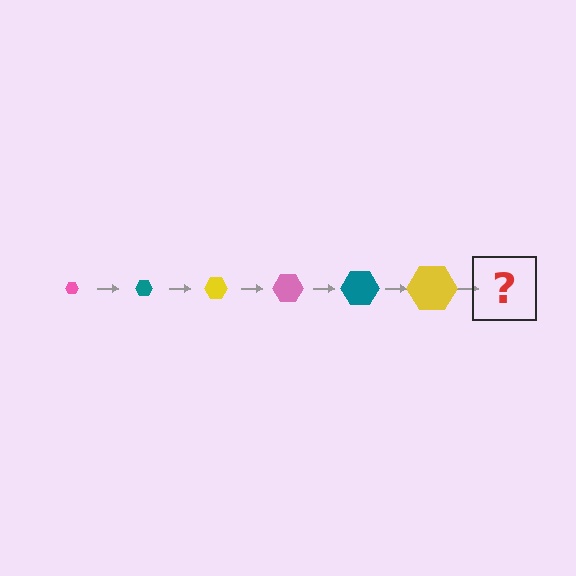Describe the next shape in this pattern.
It should be a pink hexagon, larger than the previous one.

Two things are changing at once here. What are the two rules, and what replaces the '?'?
The two rules are that the hexagon grows larger each step and the color cycles through pink, teal, and yellow. The '?' should be a pink hexagon, larger than the previous one.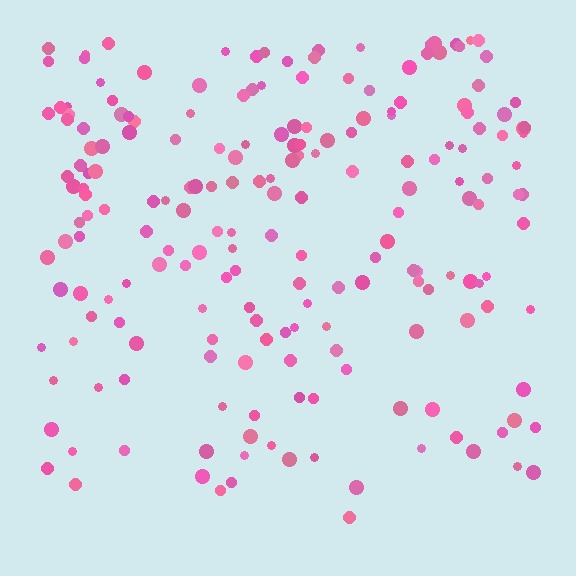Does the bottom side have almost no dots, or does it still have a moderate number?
Still a moderate number, just noticeably fewer than the top.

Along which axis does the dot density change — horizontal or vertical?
Vertical.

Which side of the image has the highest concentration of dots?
The top.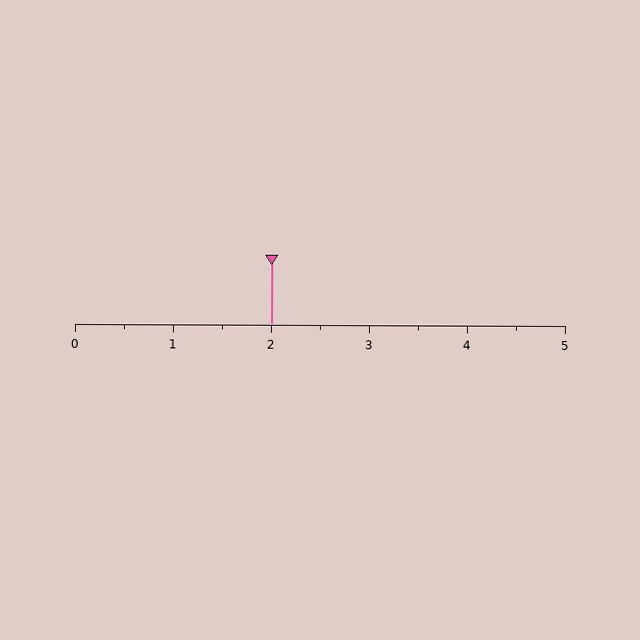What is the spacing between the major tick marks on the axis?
The major ticks are spaced 1 apart.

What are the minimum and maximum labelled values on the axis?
The axis runs from 0 to 5.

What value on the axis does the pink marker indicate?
The marker indicates approximately 2.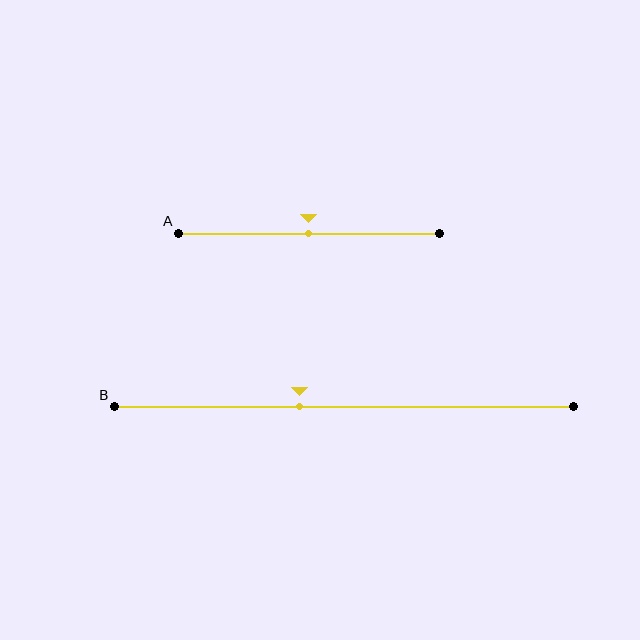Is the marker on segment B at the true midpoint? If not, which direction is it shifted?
No, the marker on segment B is shifted to the left by about 10% of the segment length.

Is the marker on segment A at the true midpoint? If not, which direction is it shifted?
Yes, the marker on segment A is at the true midpoint.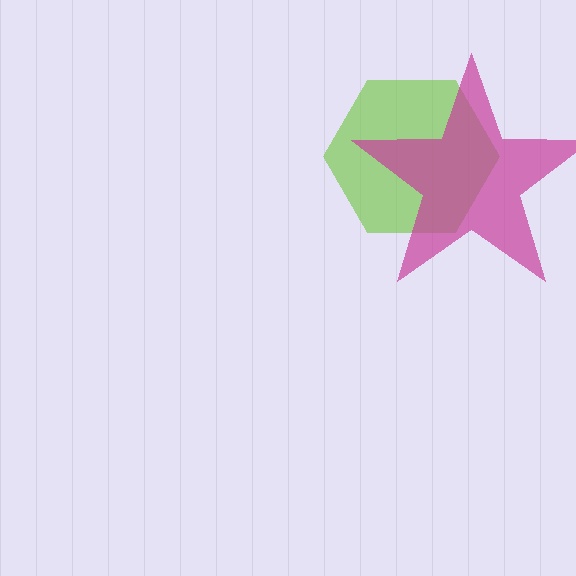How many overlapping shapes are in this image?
There are 2 overlapping shapes in the image.